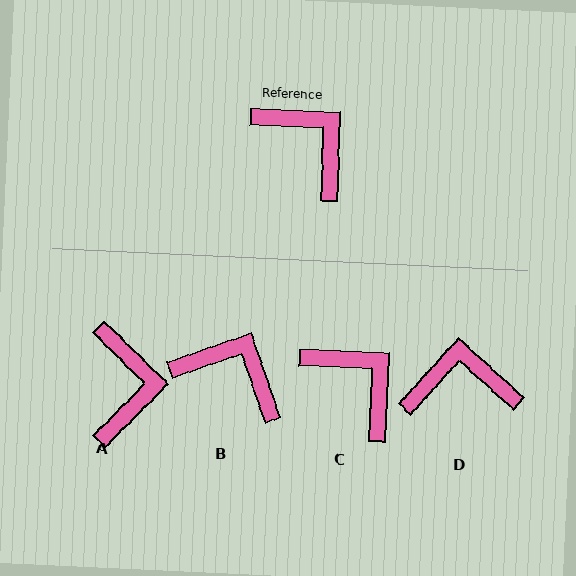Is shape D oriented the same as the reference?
No, it is off by about 50 degrees.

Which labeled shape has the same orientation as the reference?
C.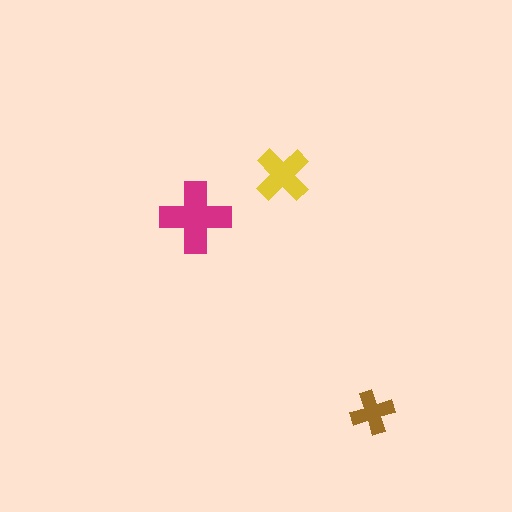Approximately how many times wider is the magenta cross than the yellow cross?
About 1.5 times wider.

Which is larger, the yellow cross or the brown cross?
The yellow one.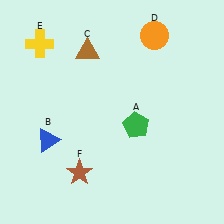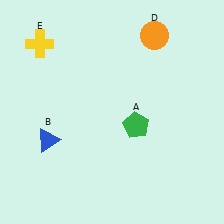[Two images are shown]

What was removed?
The brown triangle (C), the brown star (F) were removed in Image 2.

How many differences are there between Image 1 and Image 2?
There are 2 differences between the two images.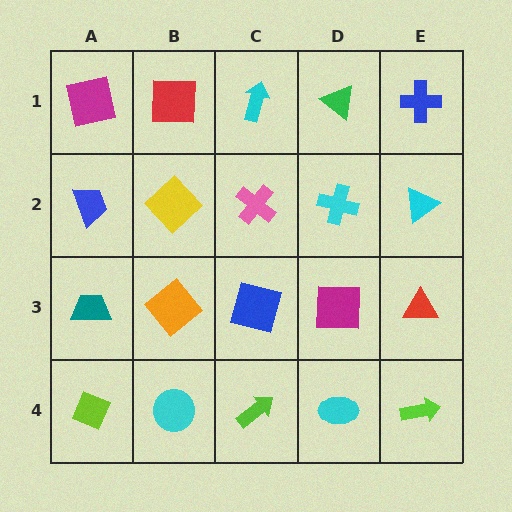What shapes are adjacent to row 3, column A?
A blue trapezoid (row 2, column A), a lime diamond (row 4, column A), an orange diamond (row 3, column B).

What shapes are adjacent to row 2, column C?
A cyan arrow (row 1, column C), a blue square (row 3, column C), a yellow diamond (row 2, column B), a cyan cross (row 2, column D).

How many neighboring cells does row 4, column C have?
3.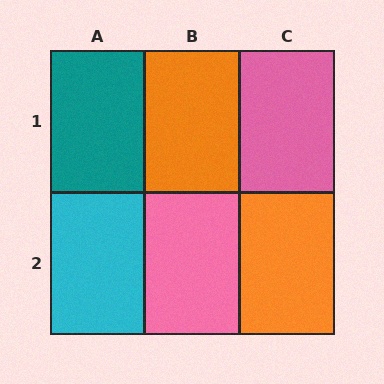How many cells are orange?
2 cells are orange.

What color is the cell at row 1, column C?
Pink.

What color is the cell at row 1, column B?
Orange.